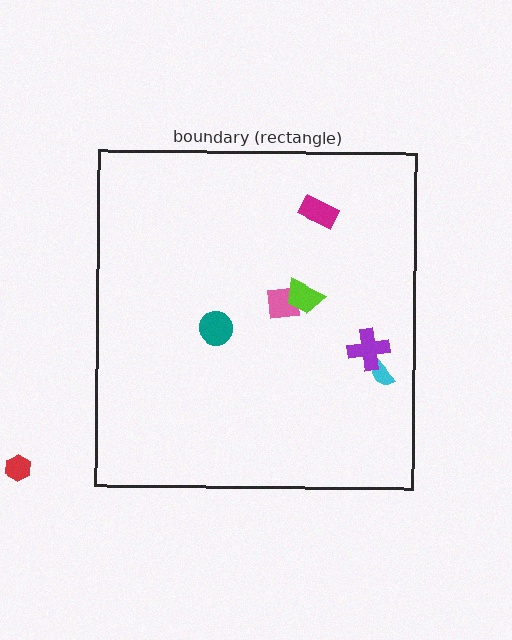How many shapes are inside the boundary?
6 inside, 1 outside.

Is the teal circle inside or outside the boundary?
Inside.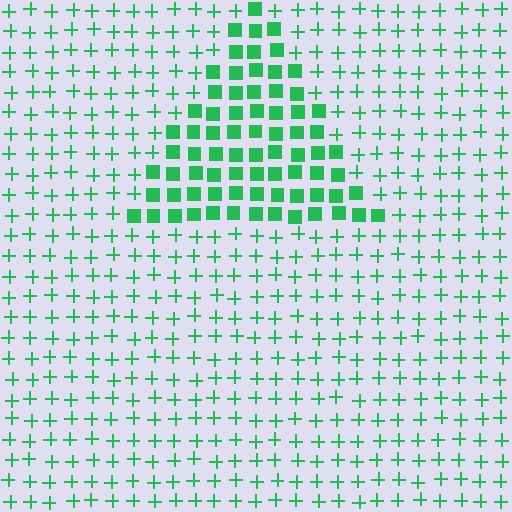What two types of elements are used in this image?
The image uses squares inside the triangle region and plus signs outside it.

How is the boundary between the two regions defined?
The boundary is defined by a change in element shape: squares inside vs. plus signs outside. All elements share the same color and spacing.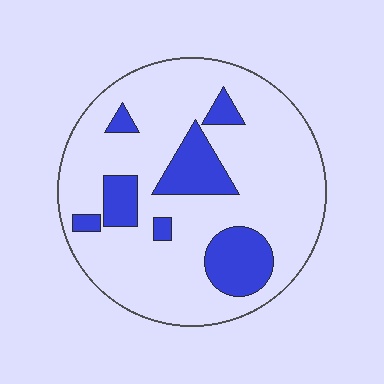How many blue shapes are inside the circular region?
7.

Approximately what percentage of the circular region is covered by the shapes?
Approximately 20%.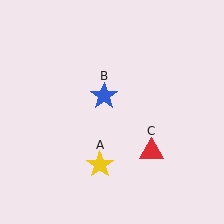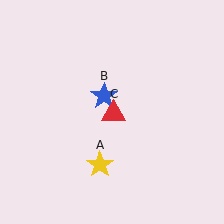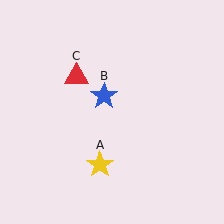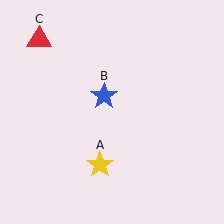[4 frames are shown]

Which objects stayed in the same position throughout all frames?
Yellow star (object A) and blue star (object B) remained stationary.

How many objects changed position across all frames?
1 object changed position: red triangle (object C).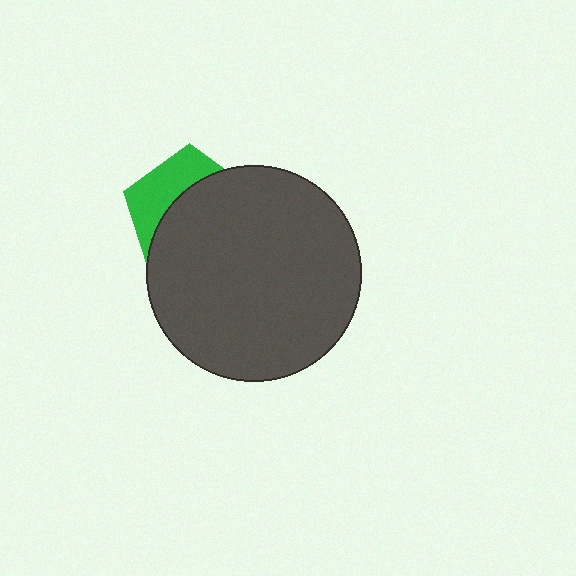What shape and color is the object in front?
The object in front is a dark gray circle.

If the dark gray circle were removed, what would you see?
You would see the complete green pentagon.